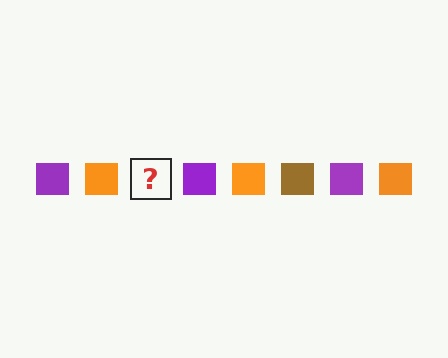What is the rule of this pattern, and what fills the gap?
The rule is that the pattern cycles through purple, orange, brown squares. The gap should be filled with a brown square.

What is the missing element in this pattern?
The missing element is a brown square.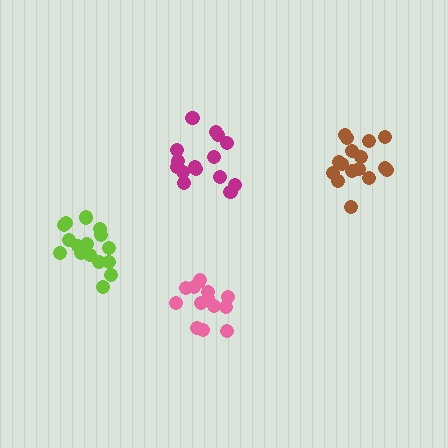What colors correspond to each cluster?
The clusters are colored: pink, magenta, brown, lime.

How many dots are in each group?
Group 1: 14 dots, Group 2: 15 dots, Group 3: 16 dots, Group 4: 16 dots (61 total).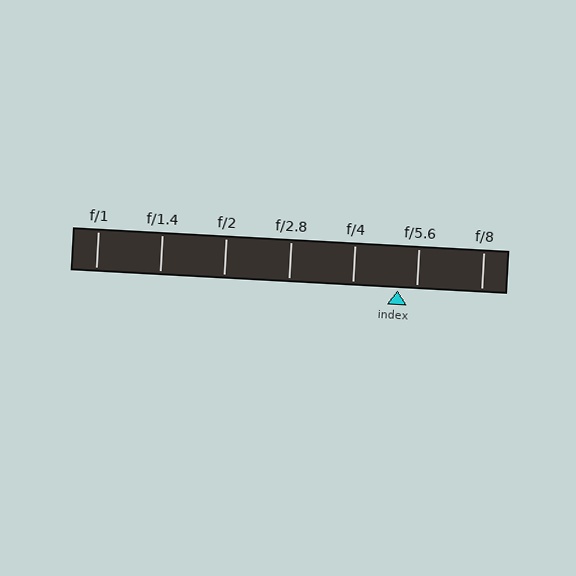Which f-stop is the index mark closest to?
The index mark is closest to f/5.6.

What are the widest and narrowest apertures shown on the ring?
The widest aperture shown is f/1 and the narrowest is f/8.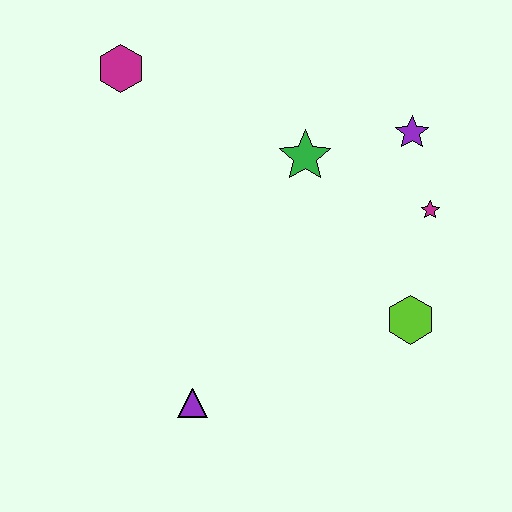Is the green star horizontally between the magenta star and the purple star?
No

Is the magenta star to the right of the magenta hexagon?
Yes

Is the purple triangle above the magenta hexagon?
No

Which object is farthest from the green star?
The purple triangle is farthest from the green star.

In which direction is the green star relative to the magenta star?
The green star is to the left of the magenta star.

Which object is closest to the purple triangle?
The lime hexagon is closest to the purple triangle.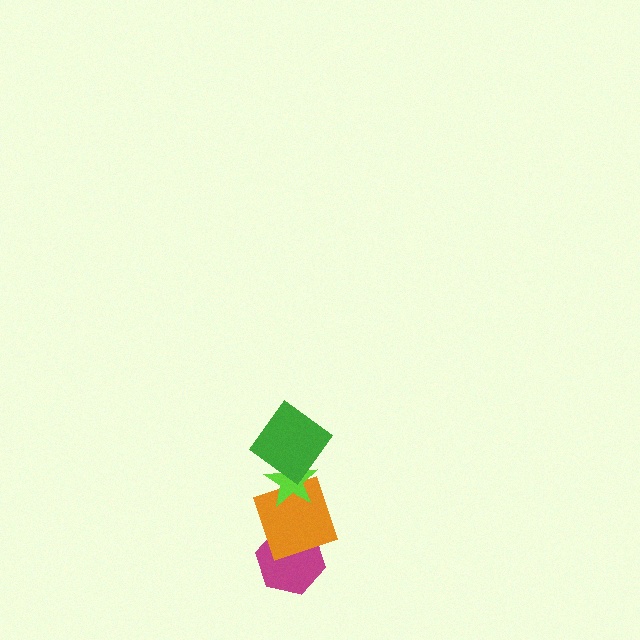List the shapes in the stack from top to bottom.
From top to bottom: the green diamond, the lime star, the orange square, the magenta hexagon.